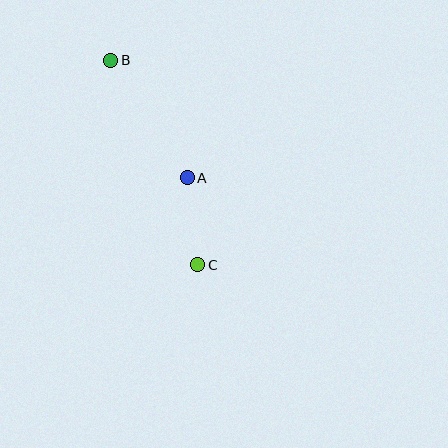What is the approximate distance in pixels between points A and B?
The distance between A and B is approximately 140 pixels.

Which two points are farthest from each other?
Points B and C are farthest from each other.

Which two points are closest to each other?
Points A and C are closest to each other.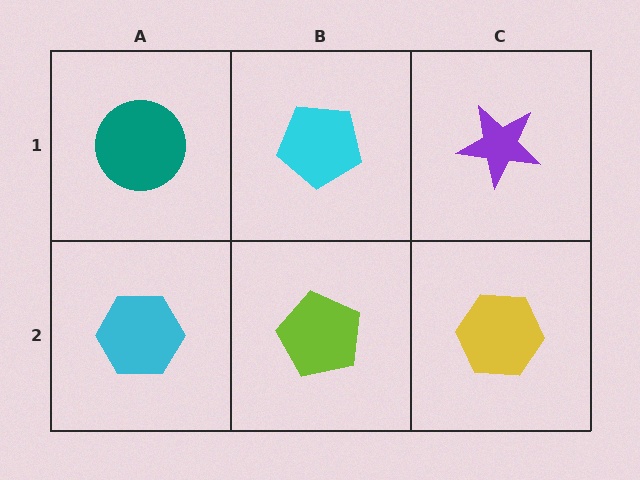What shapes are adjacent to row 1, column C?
A yellow hexagon (row 2, column C), a cyan pentagon (row 1, column B).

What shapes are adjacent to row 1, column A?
A cyan hexagon (row 2, column A), a cyan pentagon (row 1, column B).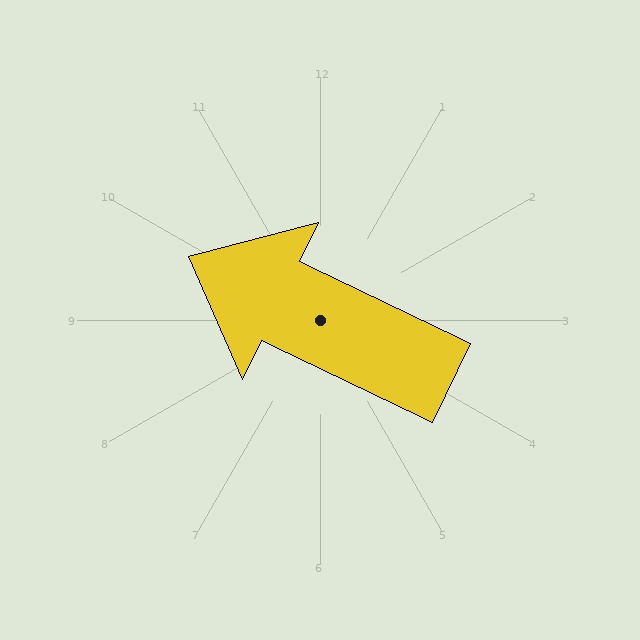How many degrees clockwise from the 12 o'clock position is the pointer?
Approximately 296 degrees.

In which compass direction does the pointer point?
Northwest.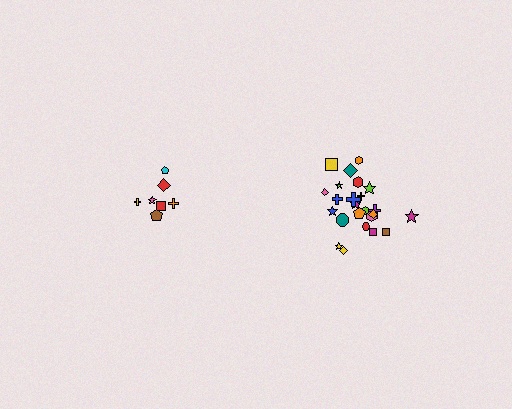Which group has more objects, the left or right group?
The right group.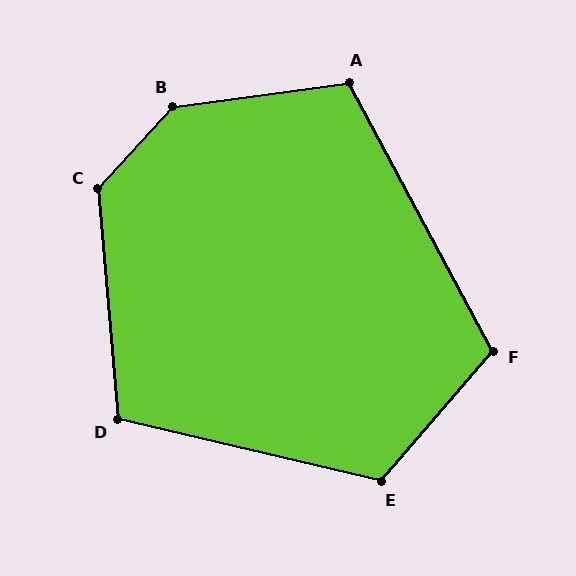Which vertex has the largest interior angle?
B, at approximately 140 degrees.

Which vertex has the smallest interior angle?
D, at approximately 108 degrees.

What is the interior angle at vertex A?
Approximately 110 degrees (obtuse).